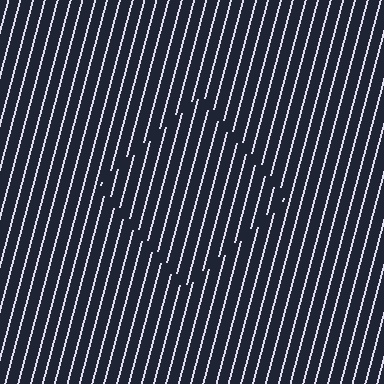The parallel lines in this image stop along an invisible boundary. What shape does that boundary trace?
An illusory square. The interior of the shape contains the same grating, shifted by half a period — the contour is defined by the phase discontinuity where line-ends from the inner and outer gratings abut.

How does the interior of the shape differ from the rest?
The interior of the shape contains the same grating, shifted by half a period — the contour is defined by the phase discontinuity where line-ends from the inner and outer gratings abut.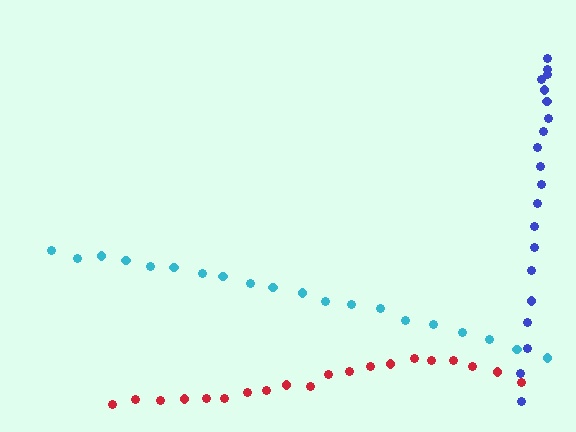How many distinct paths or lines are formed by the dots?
There are 3 distinct paths.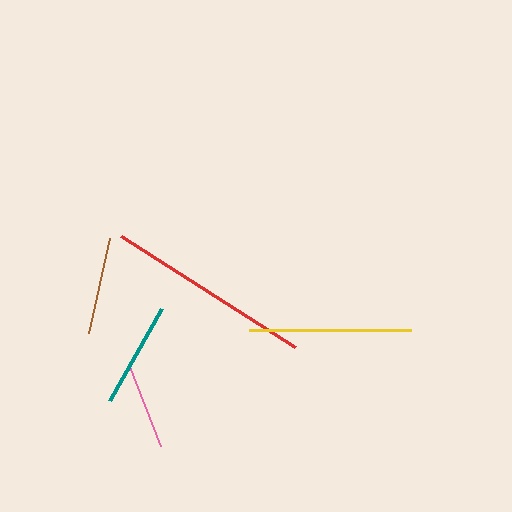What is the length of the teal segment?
The teal segment is approximately 106 pixels long.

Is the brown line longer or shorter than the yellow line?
The yellow line is longer than the brown line.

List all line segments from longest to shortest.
From longest to shortest: red, yellow, teal, brown, pink.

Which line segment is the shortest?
The pink line is the shortest at approximately 89 pixels.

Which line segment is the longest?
The red line is the longest at approximately 206 pixels.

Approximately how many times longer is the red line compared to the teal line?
The red line is approximately 1.9 times the length of the teal line.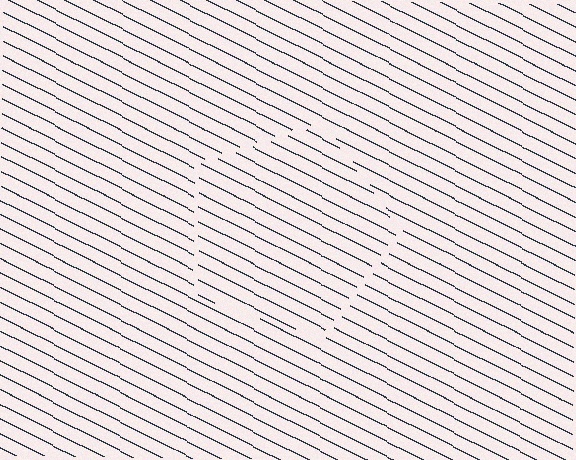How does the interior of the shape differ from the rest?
The interior of the shape contains the same grating, shifted by half a period — the contour is defined by the phase discontinuity where line-ends from the inner and outer gratings abut.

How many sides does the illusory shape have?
5 sides — the line-ends trace a pentagon.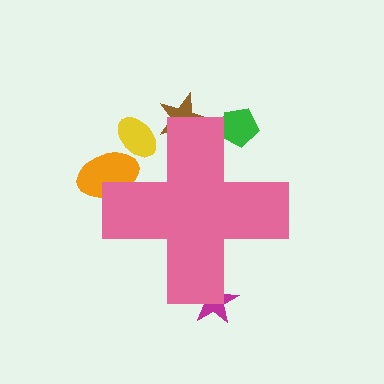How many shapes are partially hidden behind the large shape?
5 shapes are partially hidden.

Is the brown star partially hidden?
Yes, the brown star is partially hidden behind the pink cross.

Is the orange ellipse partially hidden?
Yes, the orange ellipse is partially hidden behind the pink cross.